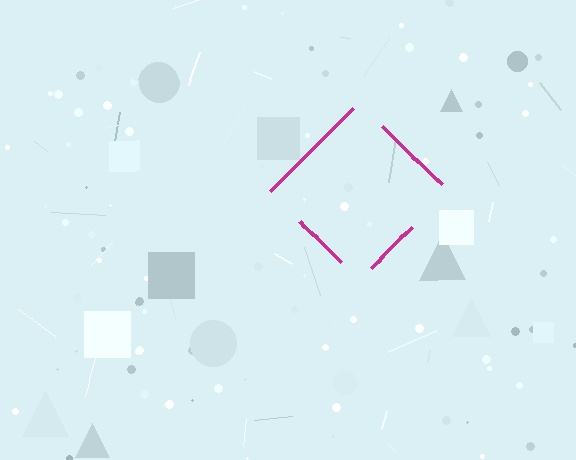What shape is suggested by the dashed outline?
The dashed outline suggests a diamond.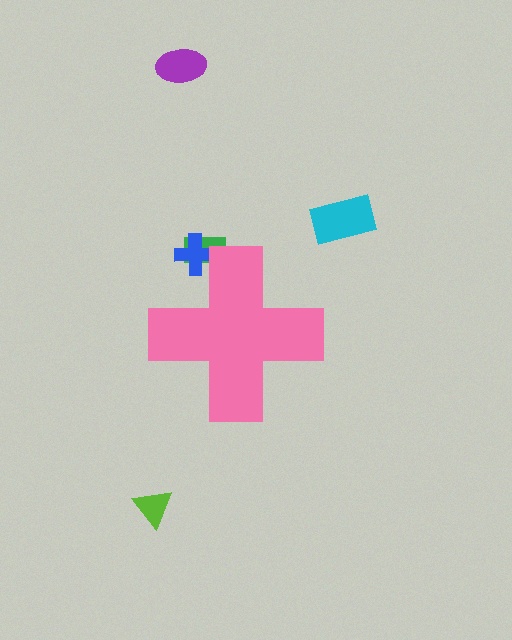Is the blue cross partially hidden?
Yes, the blue cross is partially hidden behind the pink cross.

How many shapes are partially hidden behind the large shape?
2 shapes are partially hidden.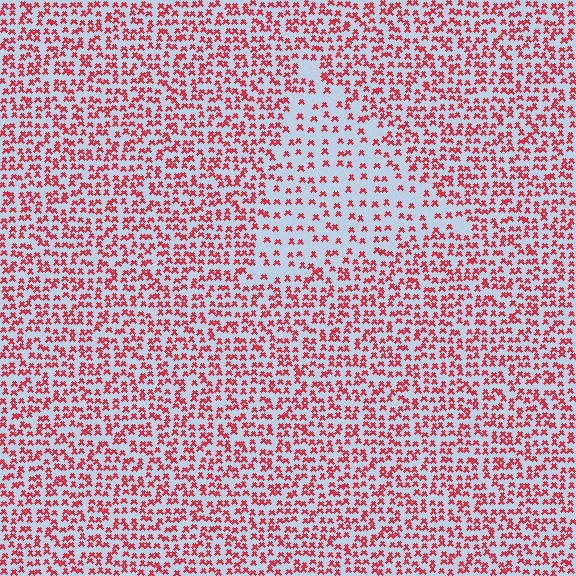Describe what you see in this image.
The image contains small red elements arranged at two different densities. A triangle-shaped region is visible where the elements are less densely packed than the surrounding area.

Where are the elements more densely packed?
The elements are more densely packed outside the triangle boundary.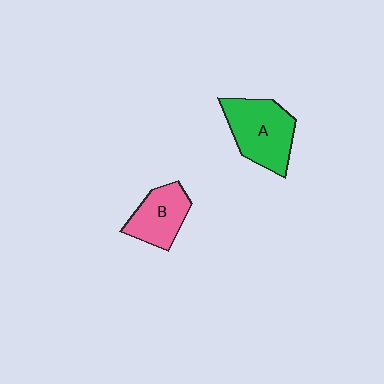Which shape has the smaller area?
Shape B (pink).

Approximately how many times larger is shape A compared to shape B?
Approximately 1.4 times.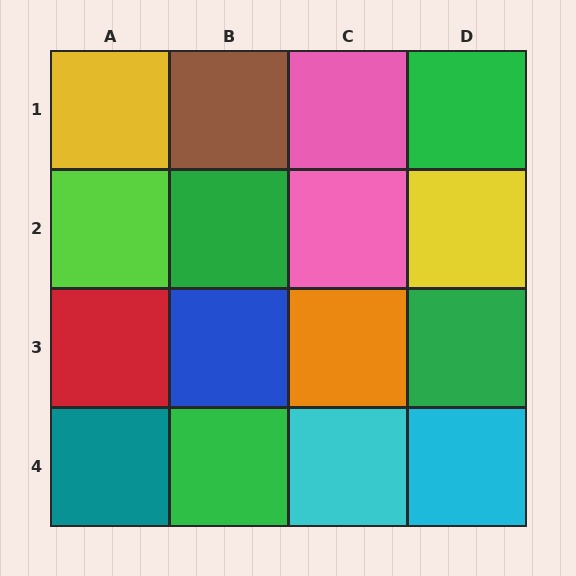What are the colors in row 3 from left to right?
Red, blue, orange, green.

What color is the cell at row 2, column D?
Yellow.